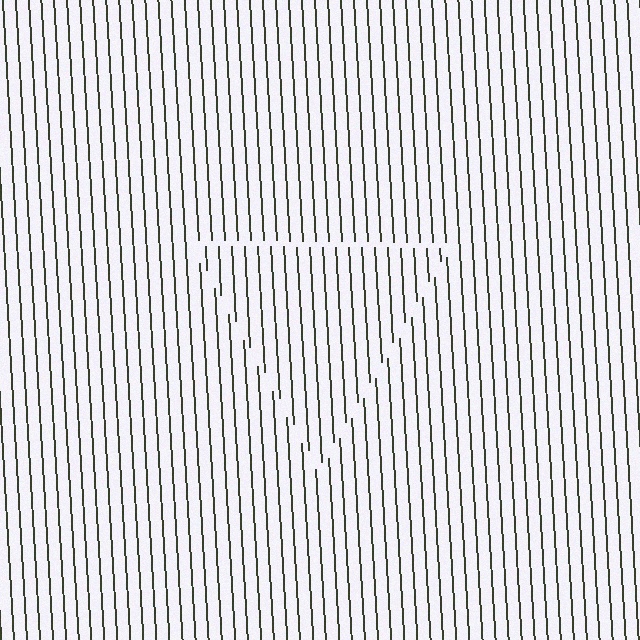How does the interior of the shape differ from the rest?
The interior of the shape contains the same grating, shifted by half a period — the contour is defined by the phase discontinuity where line-ends from the inner and outer gratings abut.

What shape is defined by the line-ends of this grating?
An illusory triangle. The interior of the shape contains the same grating, shifted by half a period — the contour is defined by the phase discontinuity where line-ends from the inner and outer gratings abut.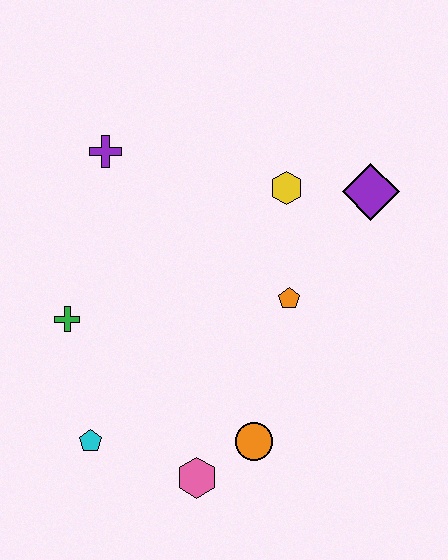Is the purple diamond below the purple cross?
Yes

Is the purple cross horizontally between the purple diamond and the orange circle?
No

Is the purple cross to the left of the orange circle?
Yes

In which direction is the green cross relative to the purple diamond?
The green cross is to the left of the purple diamond.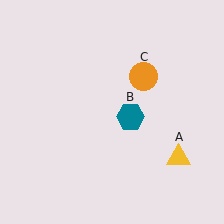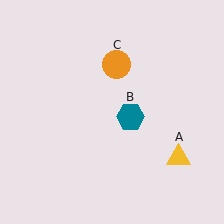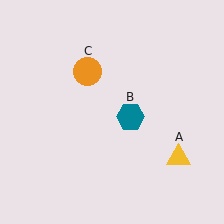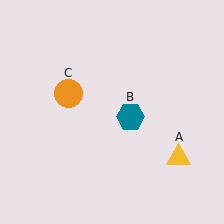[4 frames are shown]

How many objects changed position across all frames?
1 object changed position: orange circle (object C).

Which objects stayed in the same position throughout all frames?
Yellow triangle (object A) and teal hexagon (object B) remained stationary.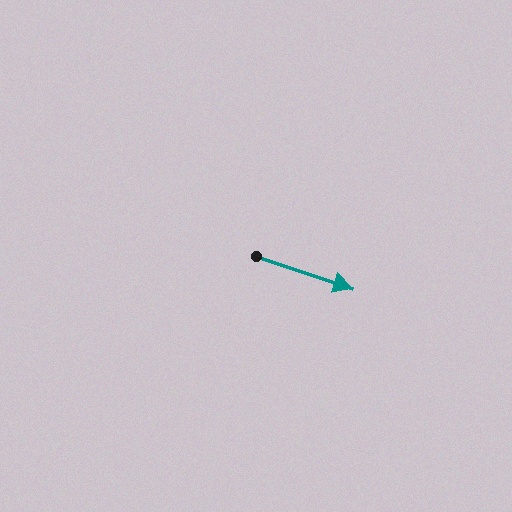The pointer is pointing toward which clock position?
Roughly 4 o'clock.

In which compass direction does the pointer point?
East.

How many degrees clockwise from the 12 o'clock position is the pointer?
Approximately 109 degrees.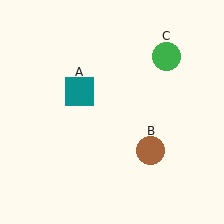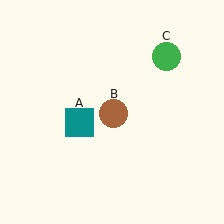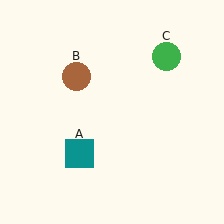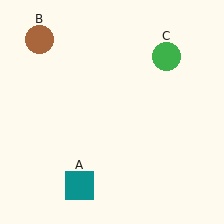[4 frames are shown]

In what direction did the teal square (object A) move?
The teal square (object A) moved down.